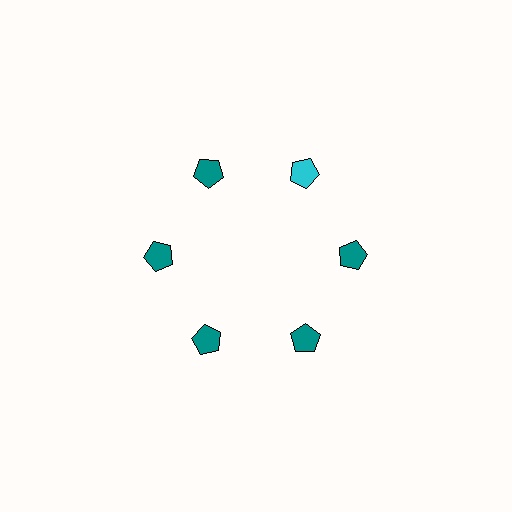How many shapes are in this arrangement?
There are 6 shapes arranged in a ring pattern.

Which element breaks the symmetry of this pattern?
The cyan pentagon at roughly the 1 o'clock position breaks the symmetry. All other shapes are teal pentagons.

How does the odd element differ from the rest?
It has a different color: cyan instead of teal.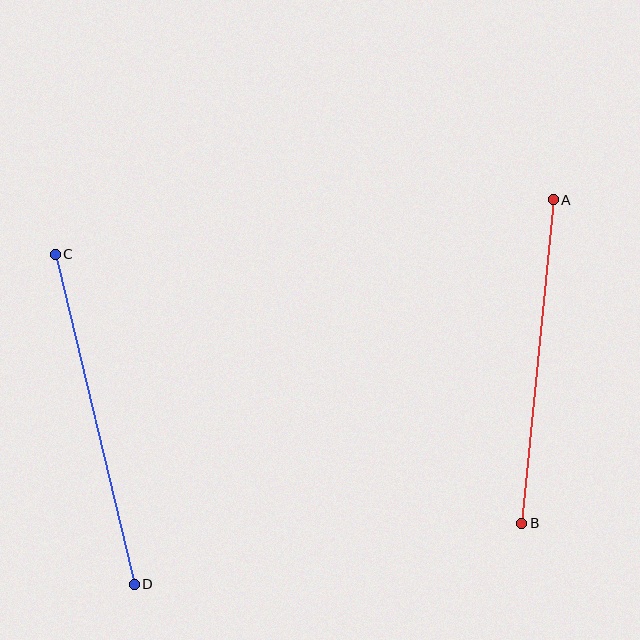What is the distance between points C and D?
The distance is approximately 339 pixels.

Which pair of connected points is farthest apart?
Points C and D are farthest apart.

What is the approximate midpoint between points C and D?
The midpoint is at approximately (95, 419) pixels.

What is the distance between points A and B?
The distance is approximately 325 pixels.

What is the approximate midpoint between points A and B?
The midpoint is at approximately (537, 361) pixels.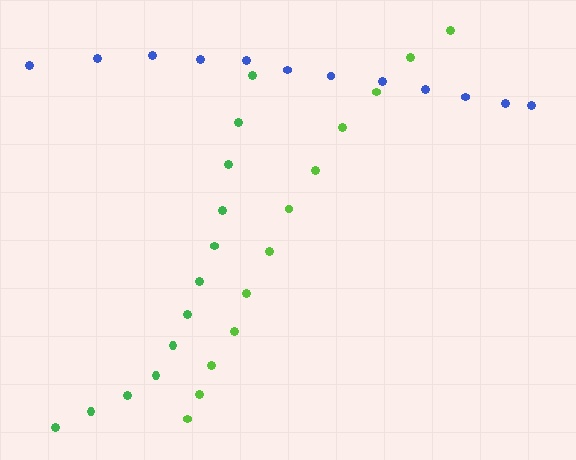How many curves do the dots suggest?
There are 3 distinct paths.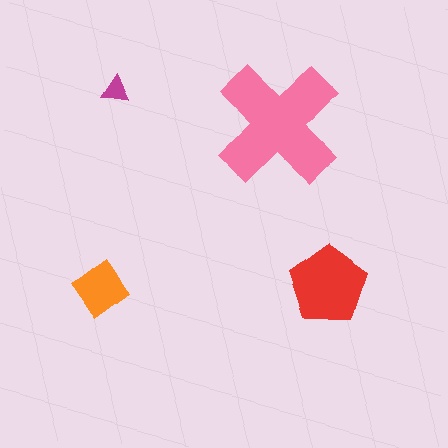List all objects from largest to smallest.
The pink cross, the red pentagon, the orange diamond, the magenta triangle.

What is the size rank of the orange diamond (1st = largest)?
3rd.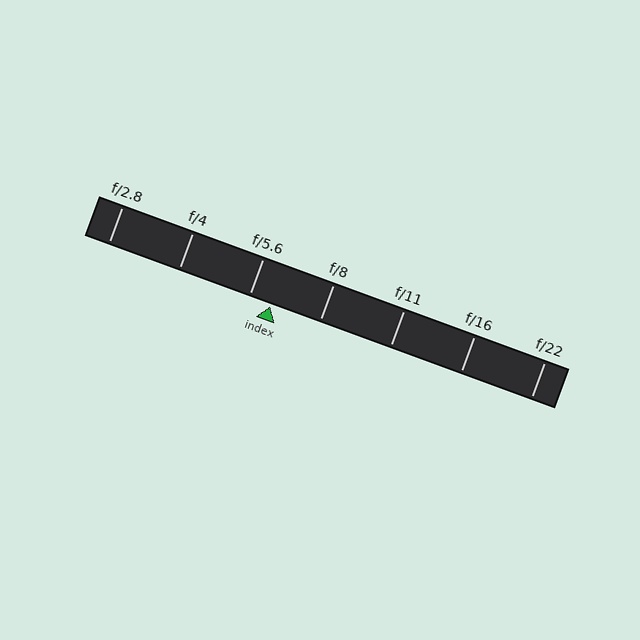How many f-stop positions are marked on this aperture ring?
There are 7 f-stop positions marked.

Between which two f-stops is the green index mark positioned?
The index mark is between f/5.6 and f/8.